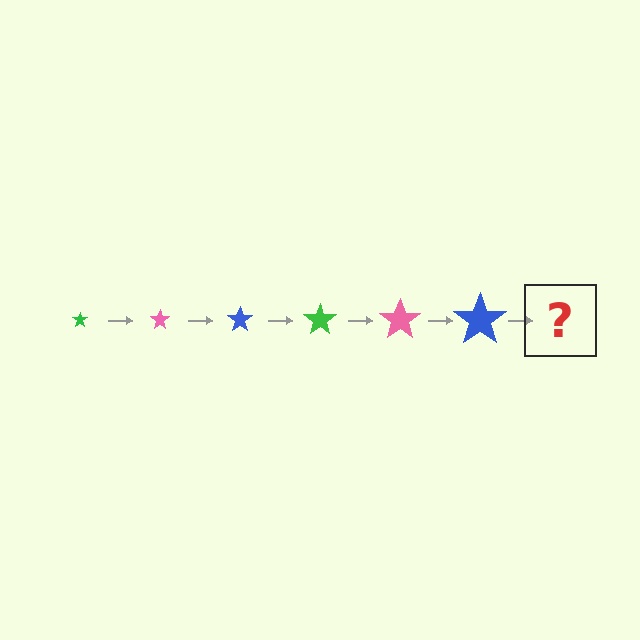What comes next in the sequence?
The next element should be a green star, larger than the previous one.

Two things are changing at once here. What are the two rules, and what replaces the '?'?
The two rules are that the star grows larger each step and the color cycles through green, pink, and blue. The '?' should be a green star, larger than the previous one.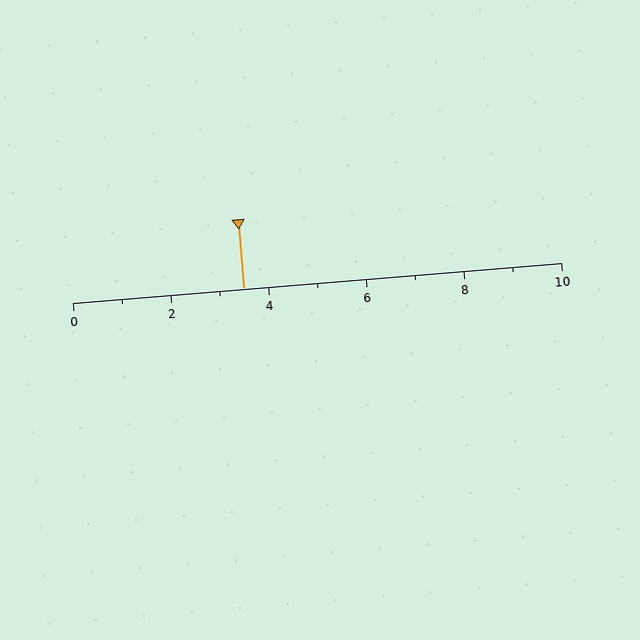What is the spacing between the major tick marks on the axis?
The major ticks are spaced 2 apart.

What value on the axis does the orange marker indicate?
The marker indicates approximately 3.5.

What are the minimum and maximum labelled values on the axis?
The axis runs from 0 to 10.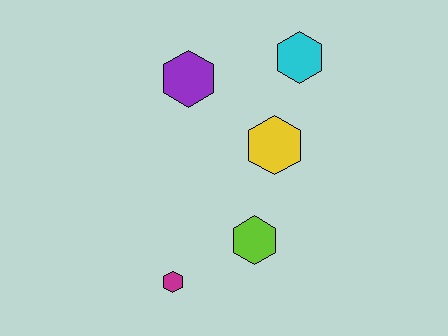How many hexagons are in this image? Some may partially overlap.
There are 5 hexagons.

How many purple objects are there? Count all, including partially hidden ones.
There is 1 purple object.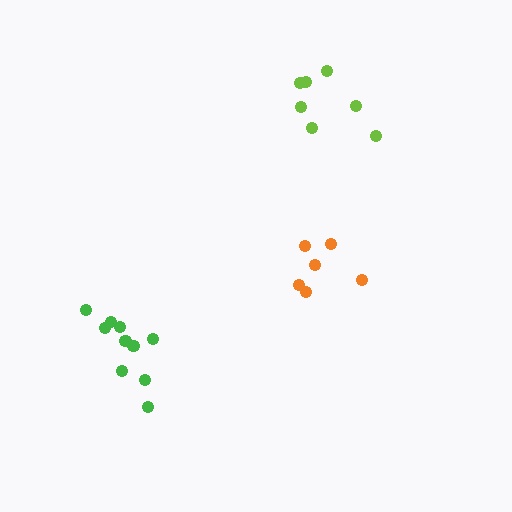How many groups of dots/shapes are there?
There are 3 groups.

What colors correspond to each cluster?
The clusters are colored: lime, orange, green.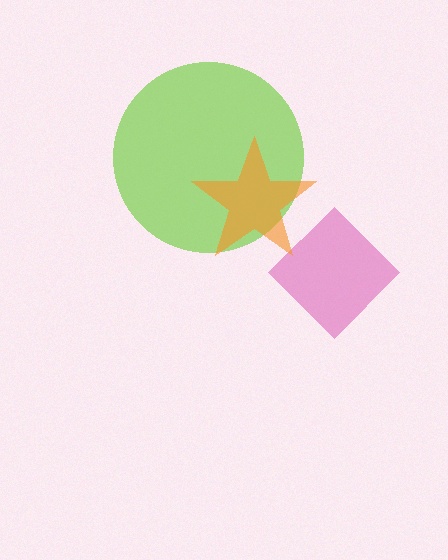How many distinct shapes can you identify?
There are 3 distinct shapes: a magenta diamond, a lime circle, an orange star.